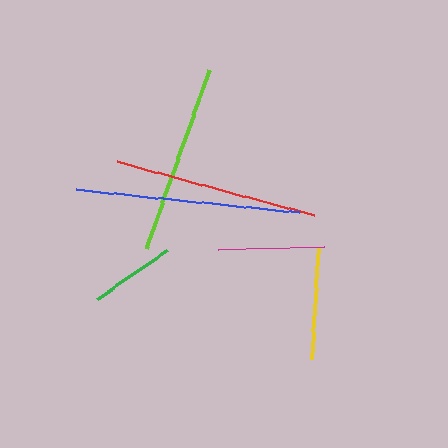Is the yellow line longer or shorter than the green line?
The yellow line is longer than the green line.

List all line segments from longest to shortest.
From longest to shortest: blue, red, lime, yellow, magenta, green.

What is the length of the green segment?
The green segment is approximately 84 pixels long.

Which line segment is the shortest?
The green line is the shortest at approximately 84 pixels.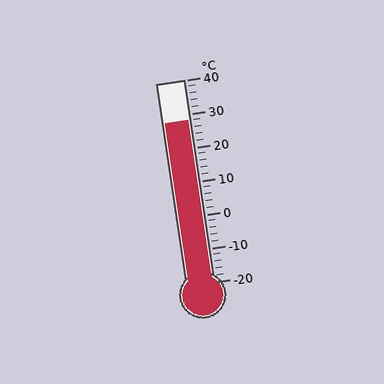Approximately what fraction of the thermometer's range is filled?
The thermometer is filled to approximately 80% of its range.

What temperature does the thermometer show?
The thermometer shows approximately 28°C.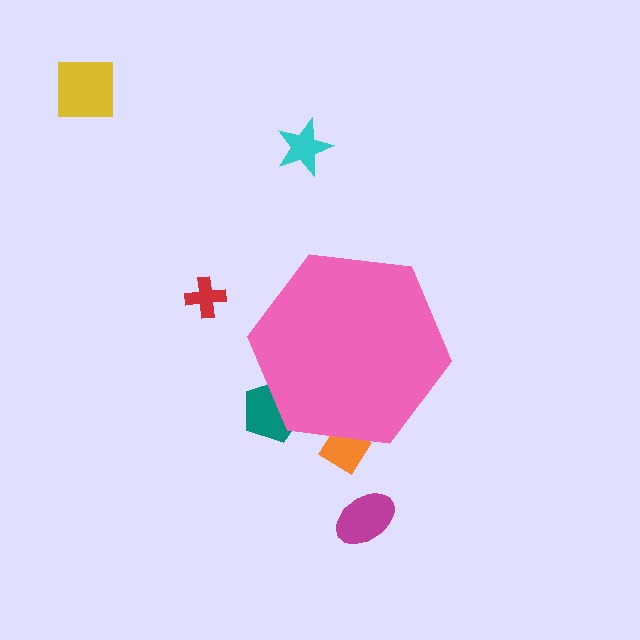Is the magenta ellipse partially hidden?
No, the magenta ellipse is fully visible.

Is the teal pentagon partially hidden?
Yes, the teal pentagon is partially hidden behind the pink hexagon.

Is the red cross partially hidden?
No, the red cross is fully visible.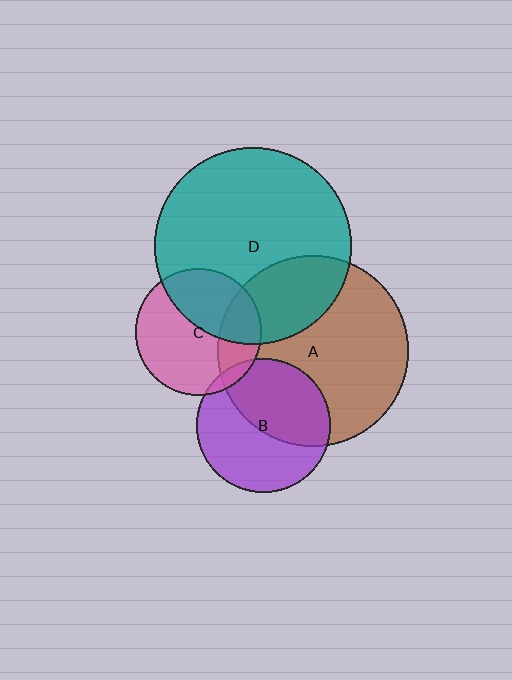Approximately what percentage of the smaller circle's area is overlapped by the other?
Approximately 45%.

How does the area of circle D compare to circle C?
Approximately 2.4 times.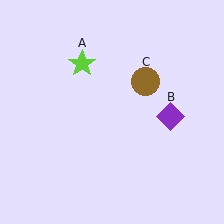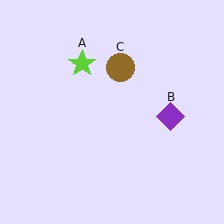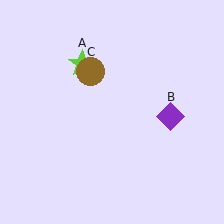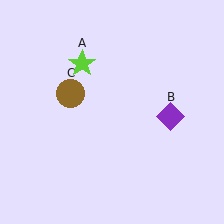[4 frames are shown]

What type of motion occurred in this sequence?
The brown circle (object C) rotated counterclockwise around the center of the scene.